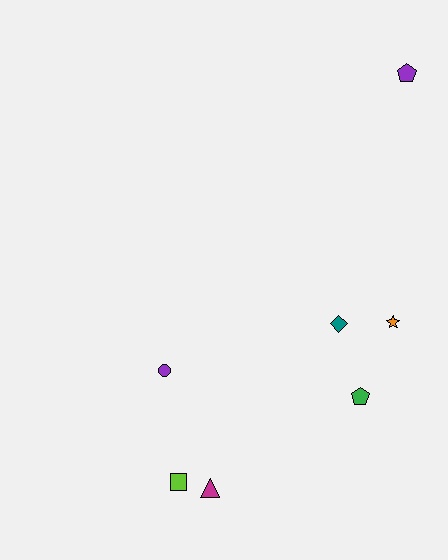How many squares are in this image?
There is 1 square.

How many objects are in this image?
There are 7 objects.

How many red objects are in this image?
There are no red objects.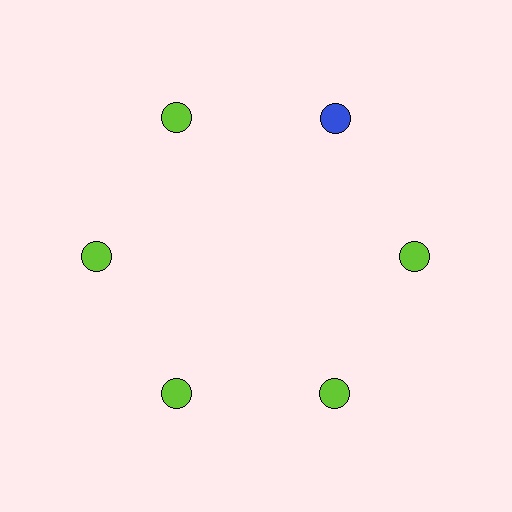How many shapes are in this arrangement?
There are 6 shapes arranged in a ring pattern.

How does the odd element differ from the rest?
It has a different color: blue instead of lime.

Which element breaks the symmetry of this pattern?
The blue circle at roughly the 1 o'clock position breaks the symmetry. All other shapes are lime circles.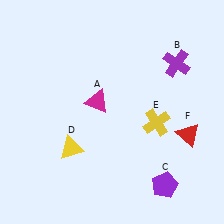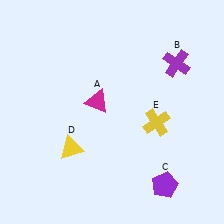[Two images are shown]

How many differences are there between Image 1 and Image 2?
There is 1 difference between the two images.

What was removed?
The red triangle (F) was removed in Image 2.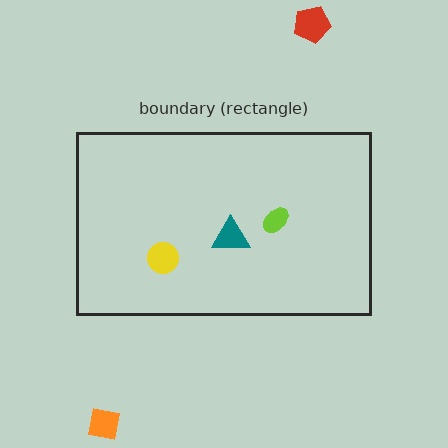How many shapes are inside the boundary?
3 inside, 2 outside.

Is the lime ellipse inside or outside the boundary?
Inside.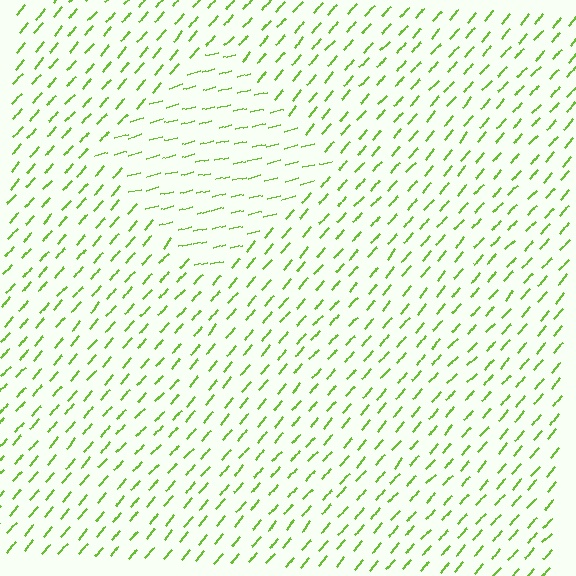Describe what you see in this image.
The image is filled with small lime line segments. A diamond region in the image has lines oriented differently from the surrounding lines, creating a visible texture boundary.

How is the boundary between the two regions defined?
The boundary is defined purely by a change in line orientation (approximately 35 degrees difference). All lines are the same color and thickness.